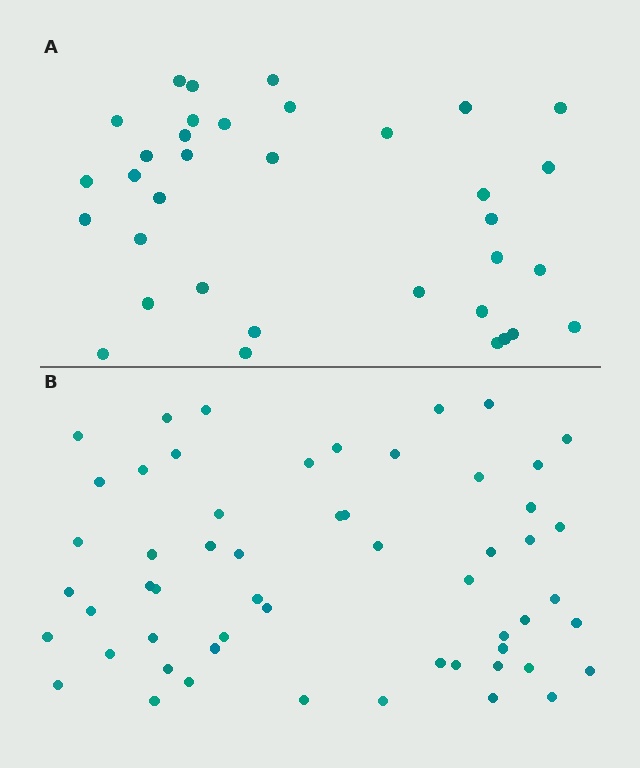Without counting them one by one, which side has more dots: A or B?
Region B (the bottom region) has more dots.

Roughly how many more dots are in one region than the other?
Region B has approximately 20 more dots than region A.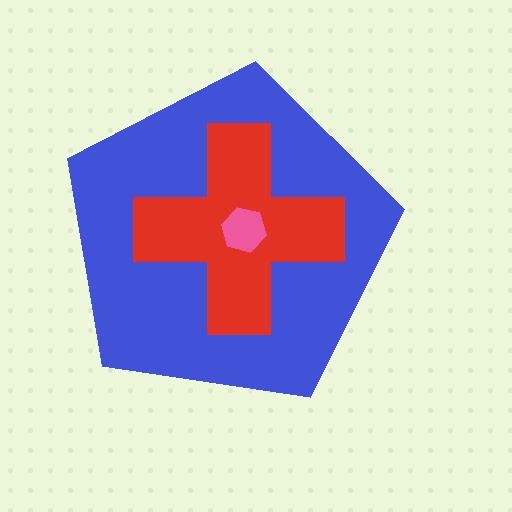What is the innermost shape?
The pink hexagon.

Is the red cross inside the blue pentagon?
Yes.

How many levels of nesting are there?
3.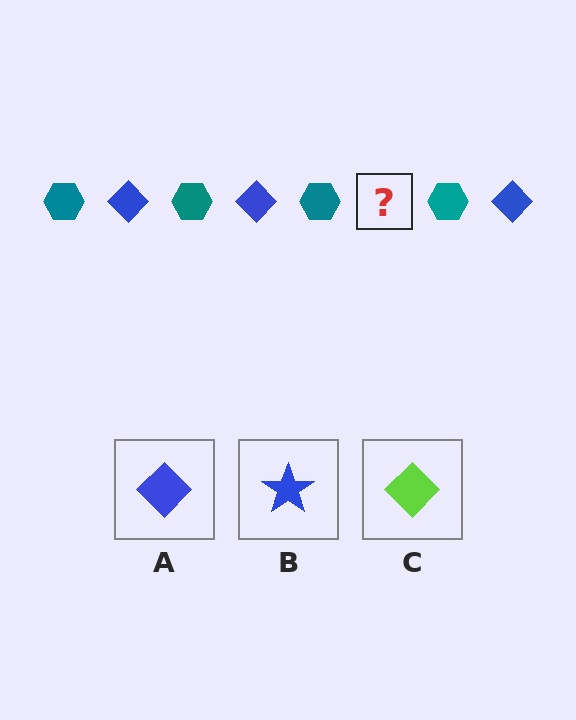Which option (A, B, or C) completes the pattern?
A.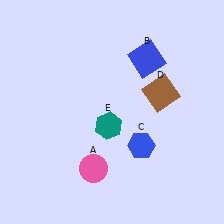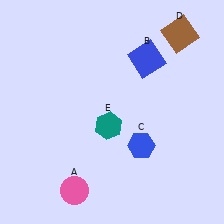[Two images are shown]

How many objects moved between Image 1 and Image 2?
2 objects moved between the two images.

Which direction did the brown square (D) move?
The brown square (D) moved up.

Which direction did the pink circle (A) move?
The pink circle (A) moved down.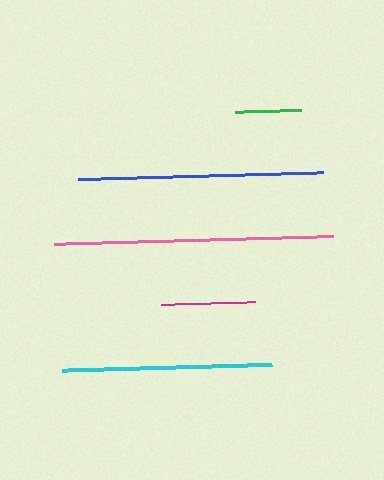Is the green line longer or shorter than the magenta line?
The magenta line is longer than the green line.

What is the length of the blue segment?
The blue segment is approximately 245 pixels long.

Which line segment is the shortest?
The green line is the shortest at approximately 66 pixels.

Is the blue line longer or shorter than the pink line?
The pink line is longer than the blue line.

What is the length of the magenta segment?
The magenta segment is approximately 94 pixels long.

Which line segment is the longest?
The pink line is the longest at approximately 280 pixels.